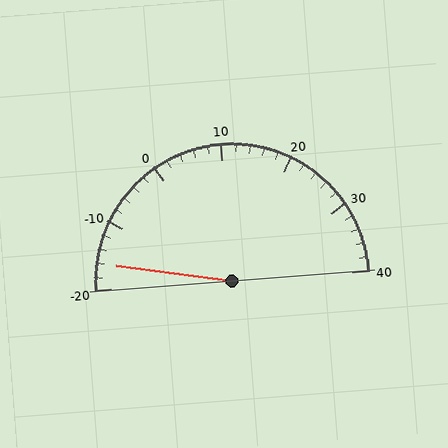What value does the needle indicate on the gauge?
The needle indicates approximately -16.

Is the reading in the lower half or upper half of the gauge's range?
The reading is in the lower half of the range (-20 to 40).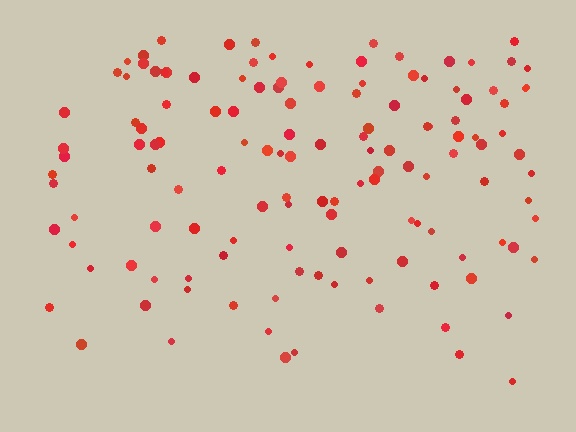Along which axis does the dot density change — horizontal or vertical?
Vertical.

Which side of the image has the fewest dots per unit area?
The bottom.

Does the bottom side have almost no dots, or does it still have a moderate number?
Still a moderate number, just noticeably fewer than the top.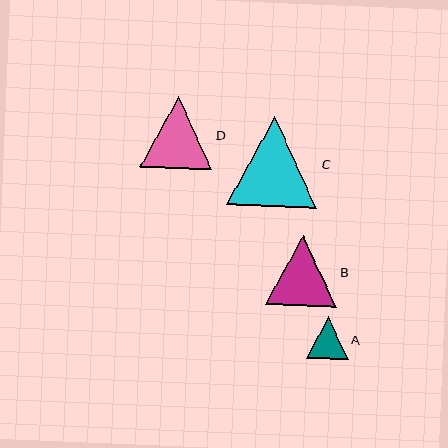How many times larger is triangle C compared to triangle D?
Triangle C is approximately 1.3 times the size of triangle D.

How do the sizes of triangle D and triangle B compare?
Triangle D and triangle B are approximately the same size.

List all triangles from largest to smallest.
From largest to smallest: C, D, B, A.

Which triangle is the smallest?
Triangle A is the smallest with a size of approximately 42 pixels.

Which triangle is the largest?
Triangle C is the largest with a size of approximately 90 pixels.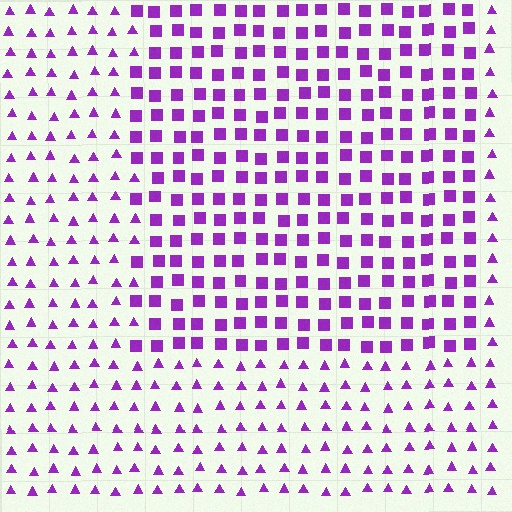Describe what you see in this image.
The image is filled with small purple elements arranged in a uniform grid. A rectangle-shaped region contains squares, while the surrounding area contains triangles. The boundary is defined purely by the change in element shape.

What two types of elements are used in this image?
The image uses squares inside the rectangle region and triangles outside it.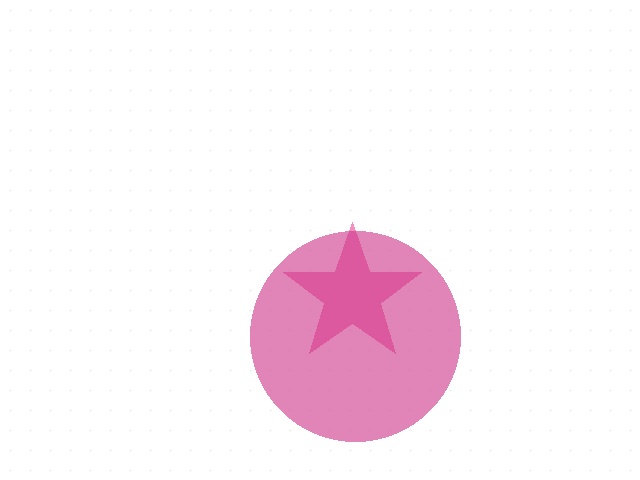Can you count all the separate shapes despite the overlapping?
Yes, there are 2 separate shapes.